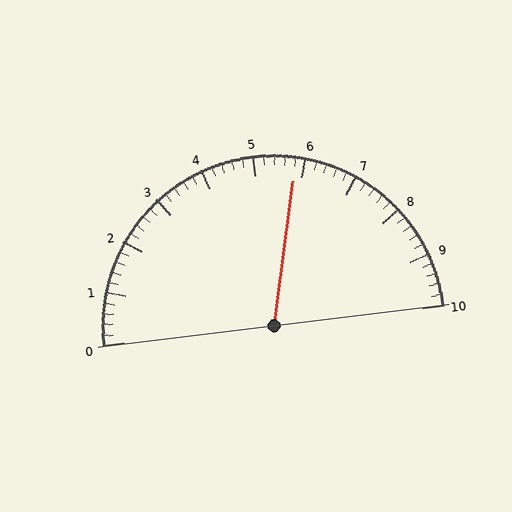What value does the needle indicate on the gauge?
The needle indicates approximately 5.8.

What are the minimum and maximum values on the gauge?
The gauge ranges from 0 to 10.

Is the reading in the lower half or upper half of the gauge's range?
The reading is in the upper half of the range (0 to 10).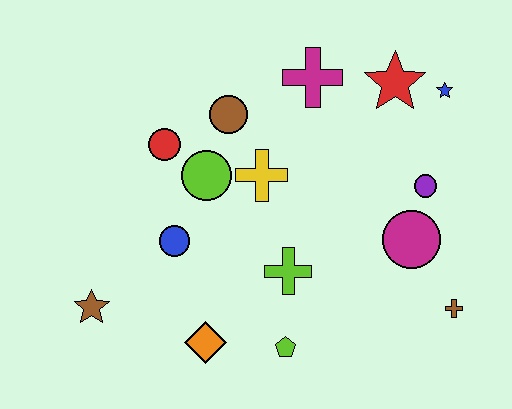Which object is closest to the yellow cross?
The lime circle is closest to the yellow cross.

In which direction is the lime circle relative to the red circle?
The lime circle is to the right of the red circle.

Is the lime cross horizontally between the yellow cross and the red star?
Yes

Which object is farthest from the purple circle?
The brown star is farthest from the purple circle.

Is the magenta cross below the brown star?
No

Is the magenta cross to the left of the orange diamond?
No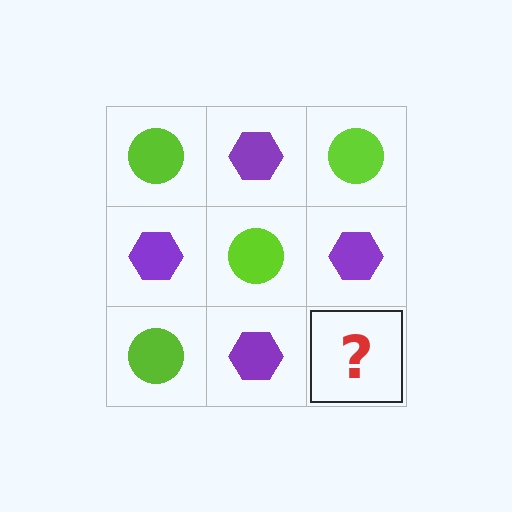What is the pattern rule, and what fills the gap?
The rule is that it alternates lime circle and purple hexagon in a checkerboard pattern. The gap should be filled with a lime circle.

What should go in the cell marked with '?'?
The missing cell should contain a lime circle.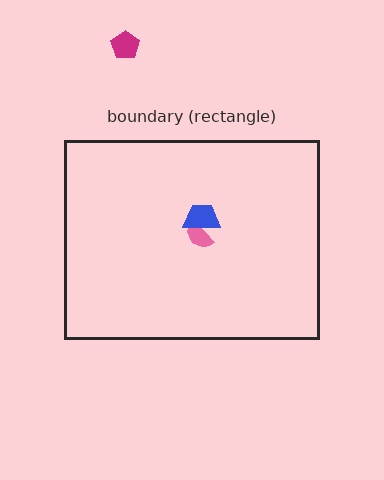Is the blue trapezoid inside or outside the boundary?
Inside.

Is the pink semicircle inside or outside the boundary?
Inside.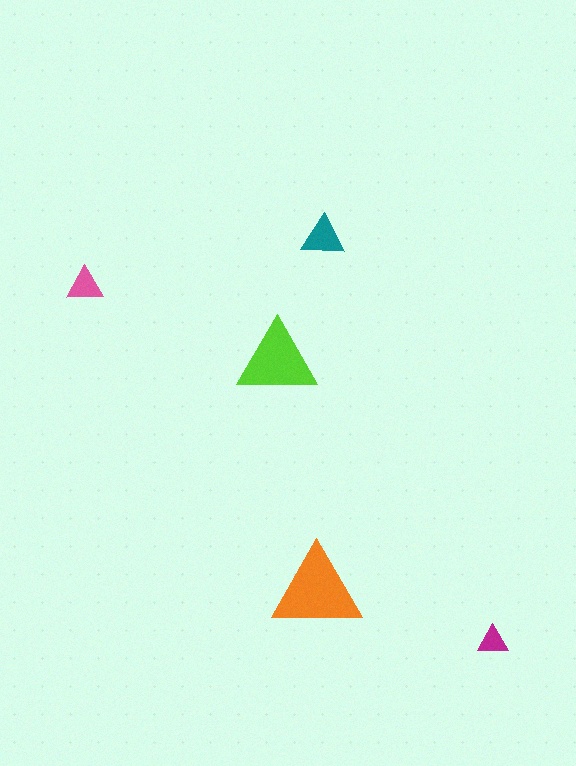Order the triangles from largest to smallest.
the orange one, the lime one, the teal one, the pink one, the magenta one.